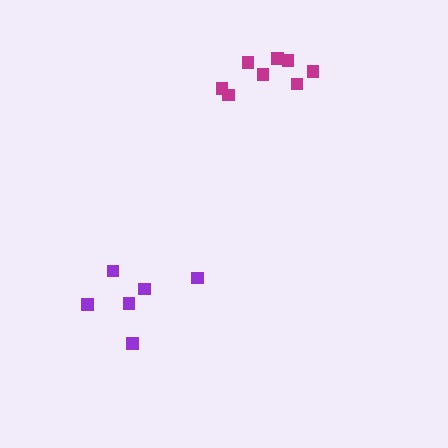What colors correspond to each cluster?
The clusters are colored: purple, magenta.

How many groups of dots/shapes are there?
There are 2 groups.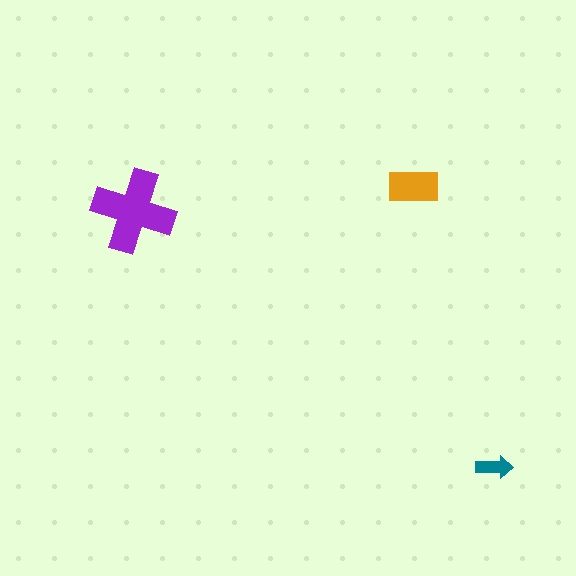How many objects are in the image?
There are 3 objects in the image.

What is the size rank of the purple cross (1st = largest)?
1st.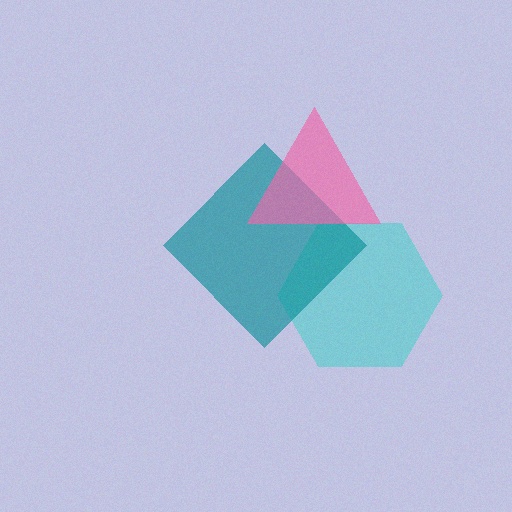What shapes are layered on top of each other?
The layered shapes are: a cyan hexagon, a teal diamond, a pink triangle.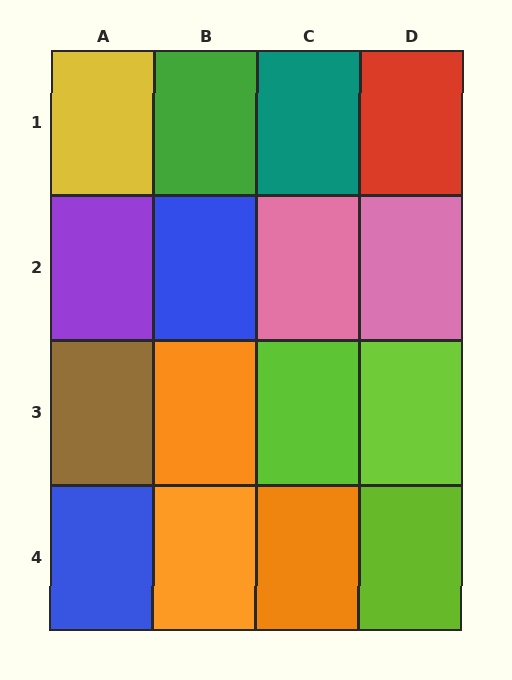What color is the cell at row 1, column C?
Teal.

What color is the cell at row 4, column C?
Orange.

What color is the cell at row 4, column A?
Blue.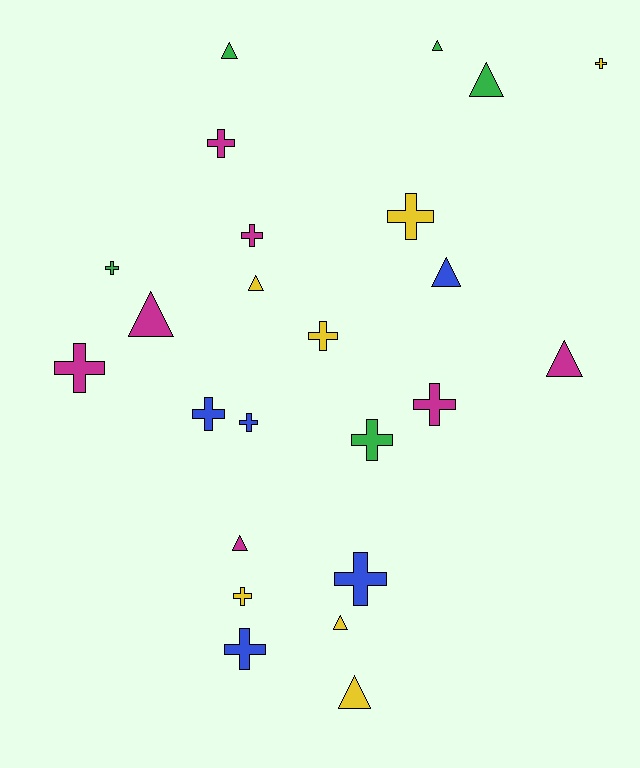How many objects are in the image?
There are 24 objects.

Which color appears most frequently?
Yellow, with 7 objects.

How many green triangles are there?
There are 3 green triangles.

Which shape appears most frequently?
Cross, with 14 objects.